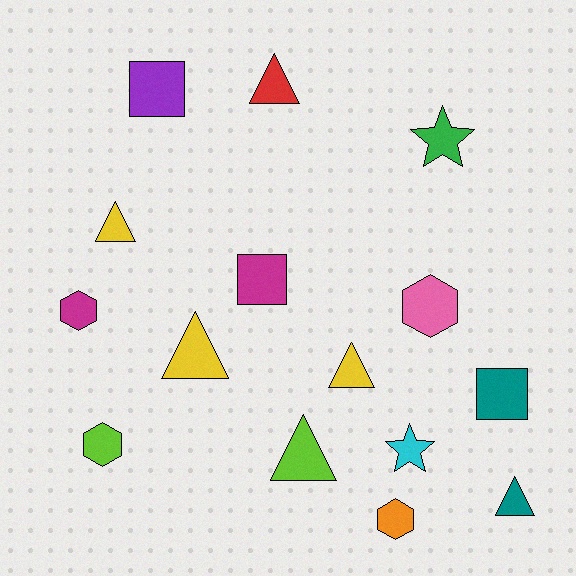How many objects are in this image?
There are 15 objects.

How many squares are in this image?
There are 3 squares.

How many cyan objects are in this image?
There is 1 cyan object.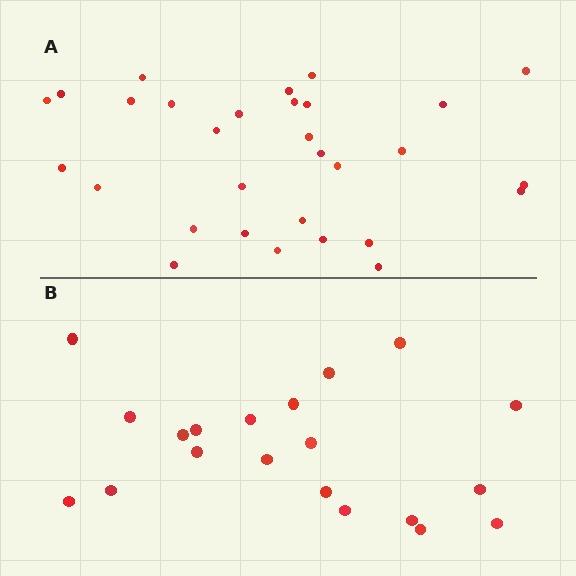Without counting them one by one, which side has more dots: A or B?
Region A (the top region) has more dots.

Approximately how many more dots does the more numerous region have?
Region A has roughly 10 or so more dots than region B.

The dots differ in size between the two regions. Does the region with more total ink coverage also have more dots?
No. Region B has more total ink coverage because its dots are larger, but region A actually contains more individual dots. Total area can be misleading — the number of items is what matters here.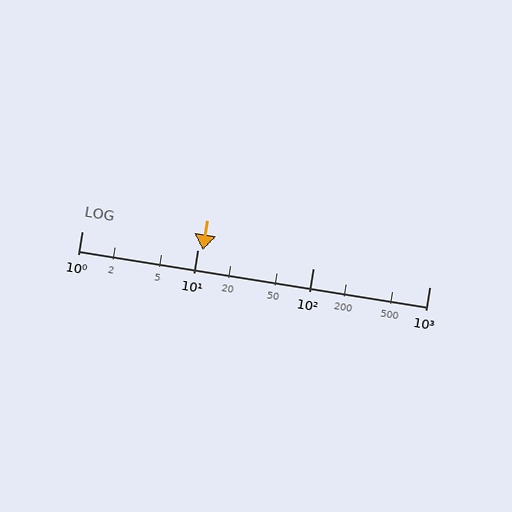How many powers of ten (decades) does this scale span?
The scale spans 3 decades, from 1 to 1000.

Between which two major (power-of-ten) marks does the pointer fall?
The pointer is between 10 and 100.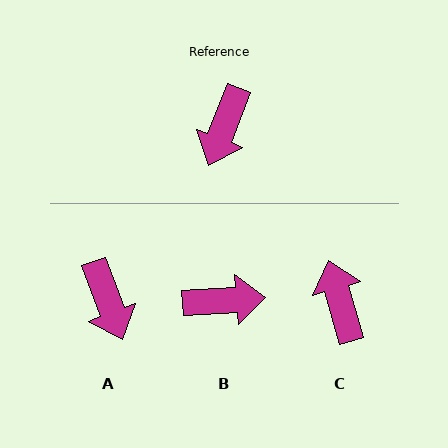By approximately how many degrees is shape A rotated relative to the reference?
Approximately 42 degrees counter-clockwise.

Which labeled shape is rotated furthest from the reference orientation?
C, about 143 degrees away.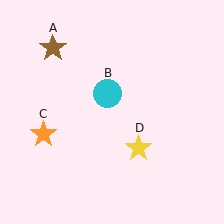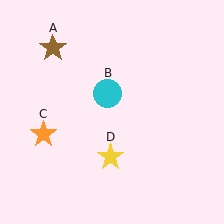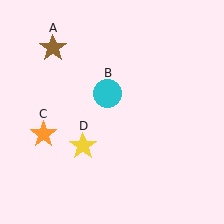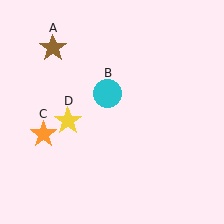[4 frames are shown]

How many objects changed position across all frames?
1 object changed position: yellow star (object D).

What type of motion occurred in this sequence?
The yellow star (object D) rotated clockwise around the center of the scene.